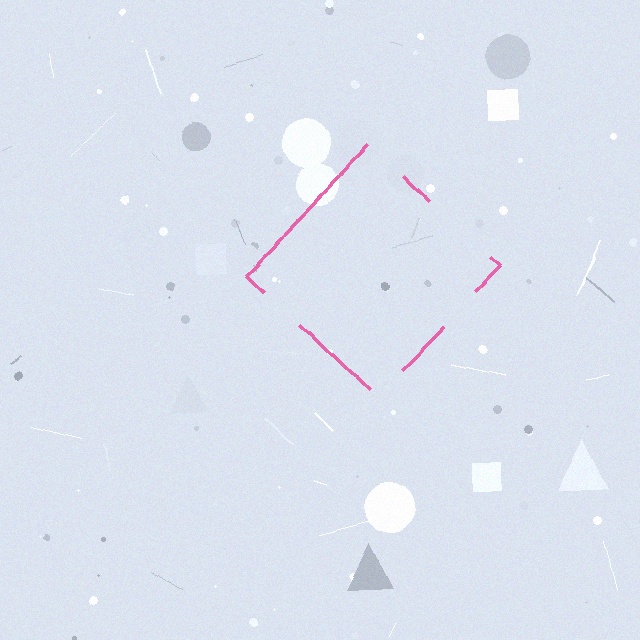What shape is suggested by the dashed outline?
The dashed outline suggests a diamond.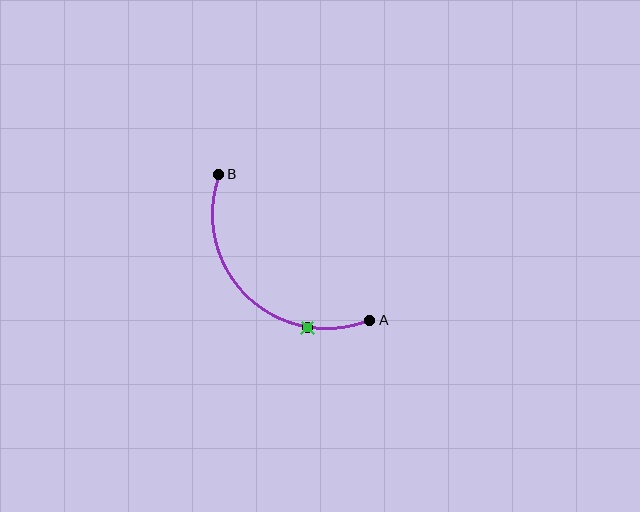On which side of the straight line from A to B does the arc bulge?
The arc bulges below and to the left of the straight line connecting A and B.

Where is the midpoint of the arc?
The arc midpoint is the point on the curve farthest from the straight line joining A and B. It sits below and to the left of that line.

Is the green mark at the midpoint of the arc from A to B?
No. The green mark lies on the arc but is closer to endpoint A. The arc midpoint would be at the point on the curve equidistant along the arc from both A and B.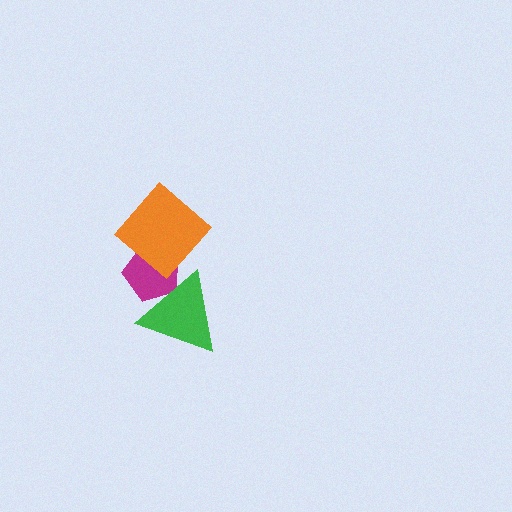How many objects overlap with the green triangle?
2 objects overlap with the green triangle.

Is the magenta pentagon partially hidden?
Yes, it is partially covered by another shape.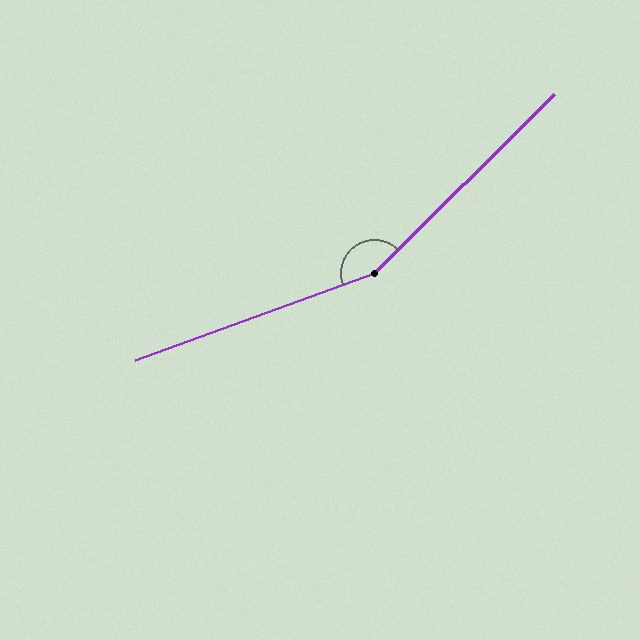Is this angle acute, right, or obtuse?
It is obtuse.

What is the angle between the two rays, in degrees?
Approximately 155 degrees.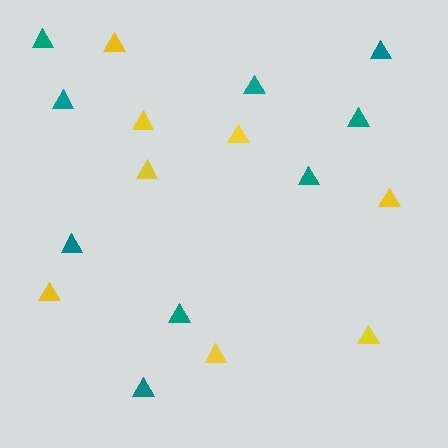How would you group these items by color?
There are 2 groups: one group of yellow triangles (8) and one group of teal triangles (9).